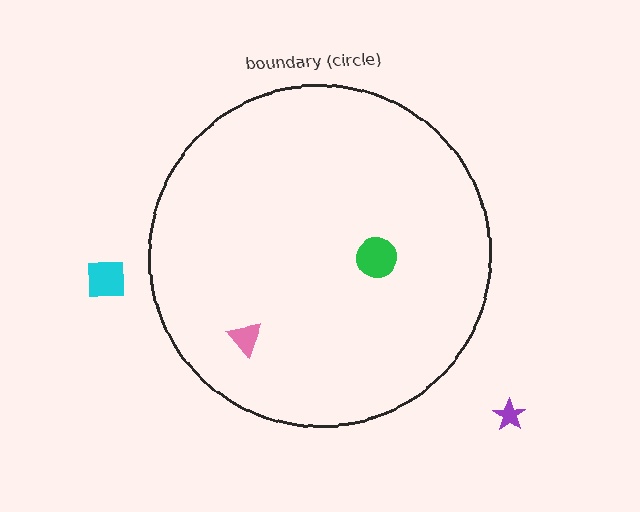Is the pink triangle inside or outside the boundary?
Inside.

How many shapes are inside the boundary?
2 inside, 2 outside.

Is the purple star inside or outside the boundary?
Outside.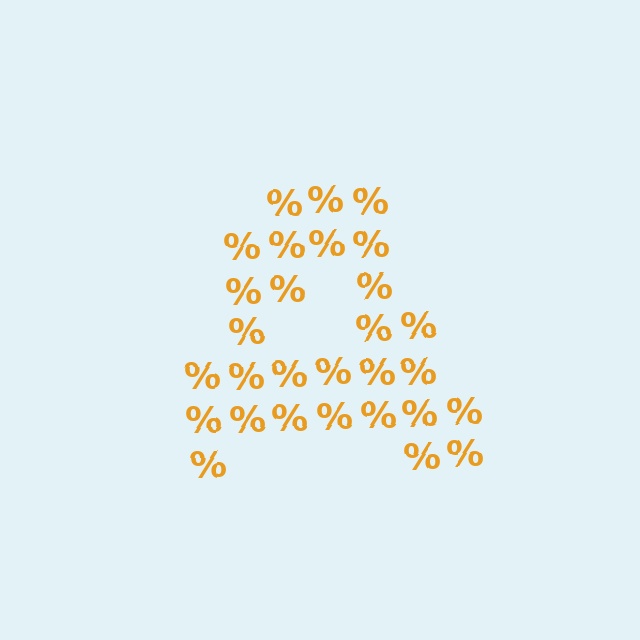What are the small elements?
The small elements are percent signs.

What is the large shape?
The large shape is the letter A.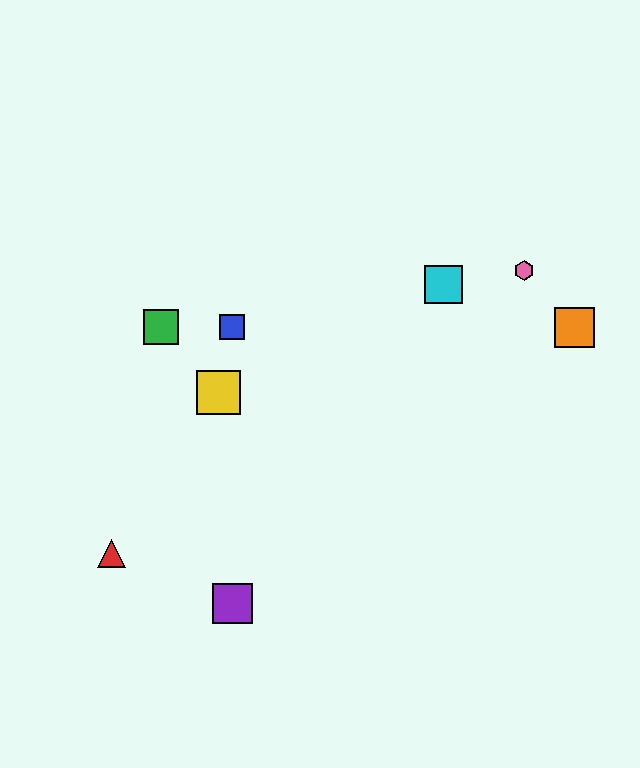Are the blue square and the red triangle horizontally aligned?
No, the blue square is at y≈327 and the red triangle is at y≈553.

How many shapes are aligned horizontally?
3 shapes (the blue square, the green square, the orange square) are aligned horizontally.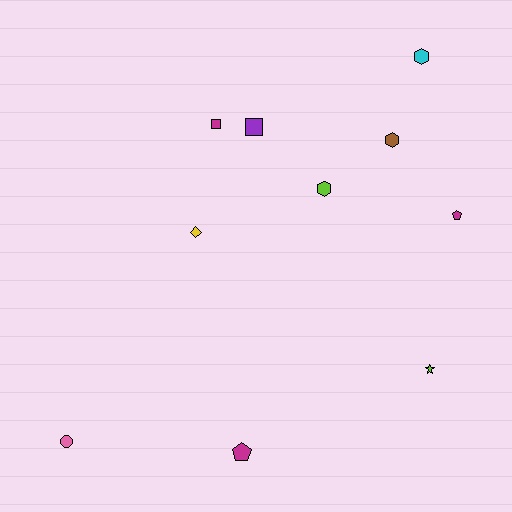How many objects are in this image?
There are 10 objects.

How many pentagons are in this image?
There are 2 pentagons.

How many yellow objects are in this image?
There is 1 yellow object.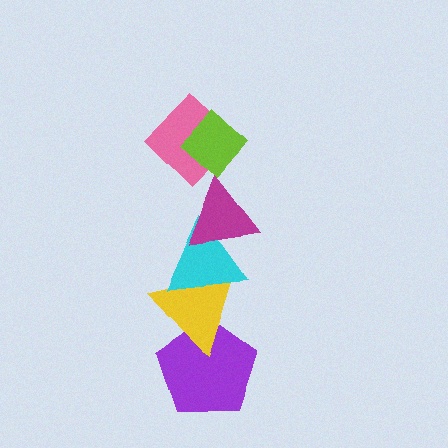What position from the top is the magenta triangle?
The magenta triangle is 3rd from the top.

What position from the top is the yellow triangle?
The yellow triangle is 5th from the top.